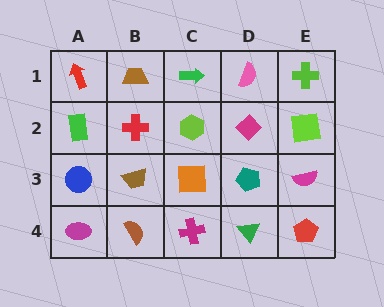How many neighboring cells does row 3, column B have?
4.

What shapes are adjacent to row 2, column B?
A brown trapezoid (row 1, column B), a brown trapezoid (row 3, column B), a green rectangle (row 2, column A), a lime hexagon (row 2, column C).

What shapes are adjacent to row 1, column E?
A lime square (row 2, column E), a pink semicircle (row 1, column D).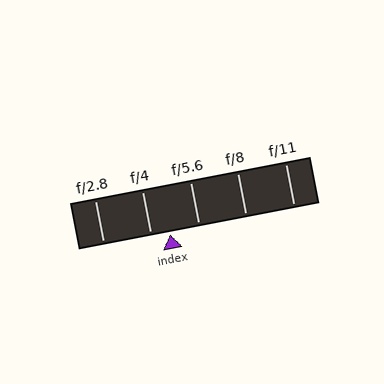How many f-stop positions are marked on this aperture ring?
There are 5 f-stop positions marked.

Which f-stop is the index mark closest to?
The index mark is closest to f/4.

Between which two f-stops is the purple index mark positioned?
The index mark is between f/4 and f/5.6.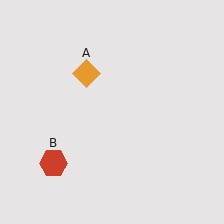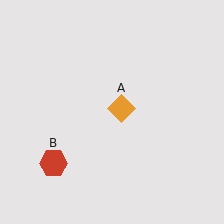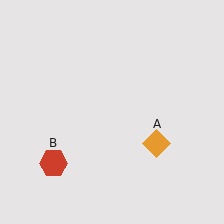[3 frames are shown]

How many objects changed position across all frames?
1 object changed position: orange diamond (object A).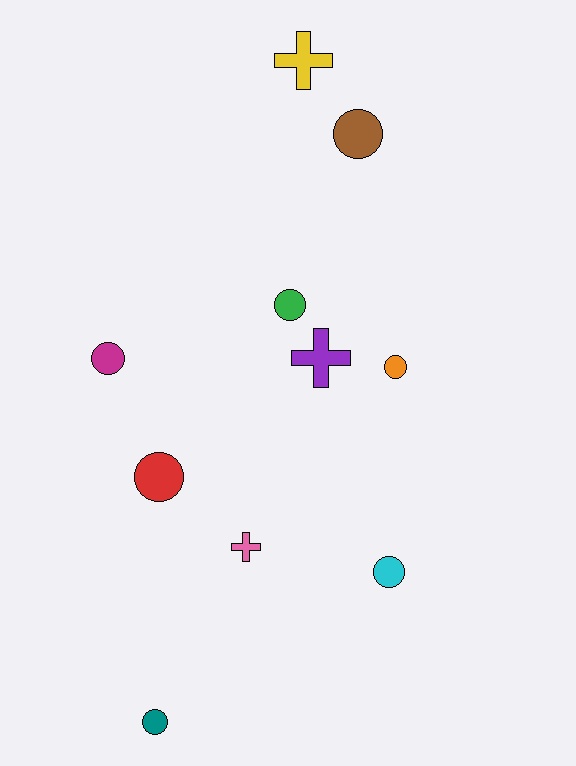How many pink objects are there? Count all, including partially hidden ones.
There is 1 pink object.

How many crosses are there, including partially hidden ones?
There are 3 crosses.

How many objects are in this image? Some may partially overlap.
There are 10 objects.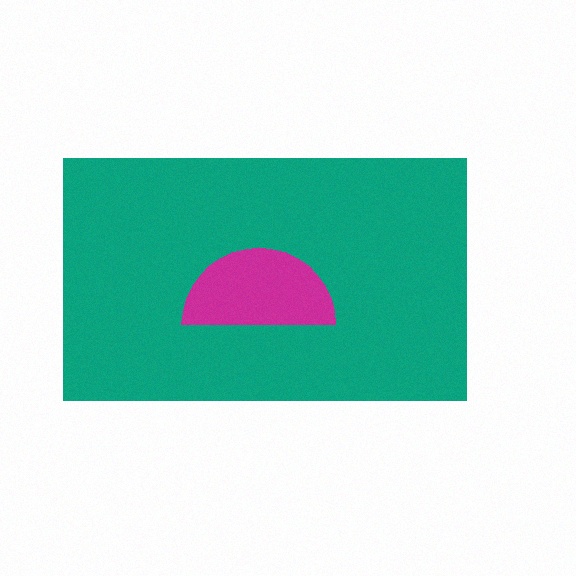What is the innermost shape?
The magenta semicircle.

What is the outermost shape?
The teal rectangle.